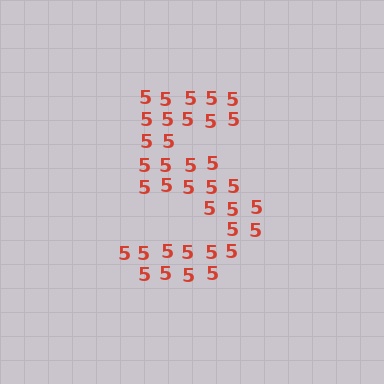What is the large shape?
The large shape is the digit 5.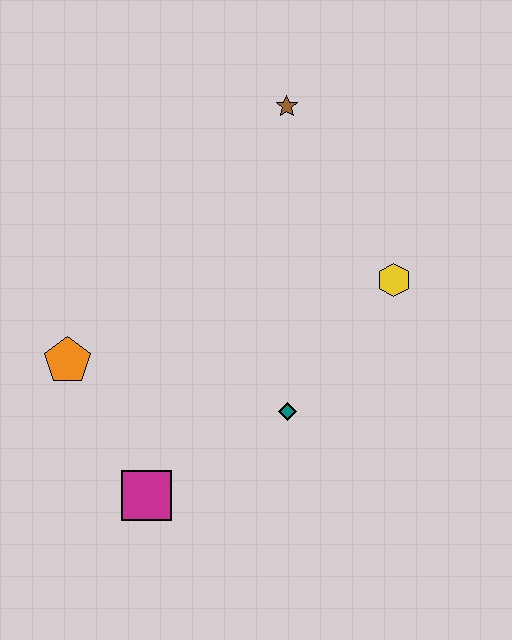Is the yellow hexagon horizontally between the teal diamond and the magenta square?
No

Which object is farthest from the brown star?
The magenta square is farthest from the brown star.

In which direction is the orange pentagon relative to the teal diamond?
The orange pentagon is to the left of the teal diamond.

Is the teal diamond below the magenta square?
No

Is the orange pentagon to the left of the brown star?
Yes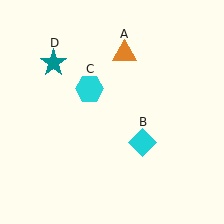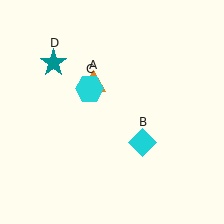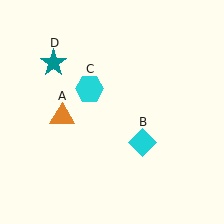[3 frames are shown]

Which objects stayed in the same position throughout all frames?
Cyan diamond (object B) and cyan hexagon (object C) and teal star (object D) remained stationary.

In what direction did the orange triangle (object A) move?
The orange triangle (object A) moved down and to the left.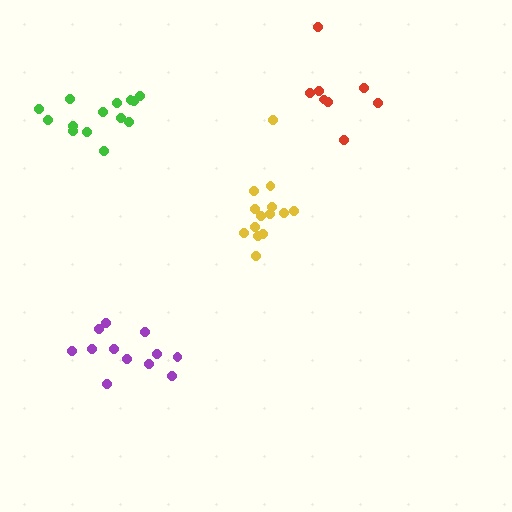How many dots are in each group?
Group 1: 14 dots, Group 2: 12 dots, Group 3: 14 dots, Group 4: 8 dots (48 total).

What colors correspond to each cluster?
The clusters are colored: yellow, purple, green, red.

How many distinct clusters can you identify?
There are 4 distinct clusters.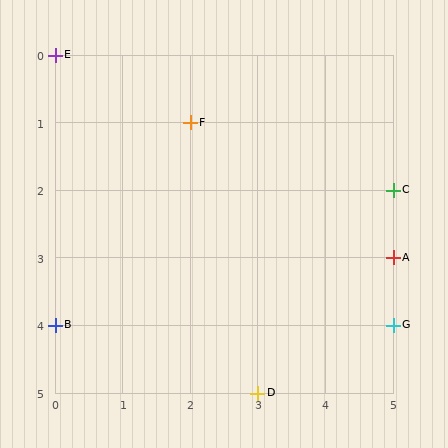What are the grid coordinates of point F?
Point F is at grid coordinates (2, 1).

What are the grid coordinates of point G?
Point G is at grid coordinates (5, 4).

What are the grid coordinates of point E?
Point E is at grid coordinates (0, 0).